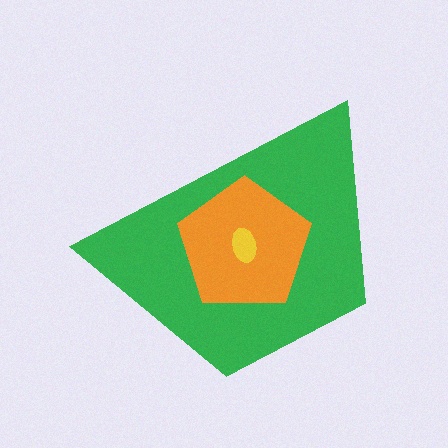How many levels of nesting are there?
3.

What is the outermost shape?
The green trapezoid.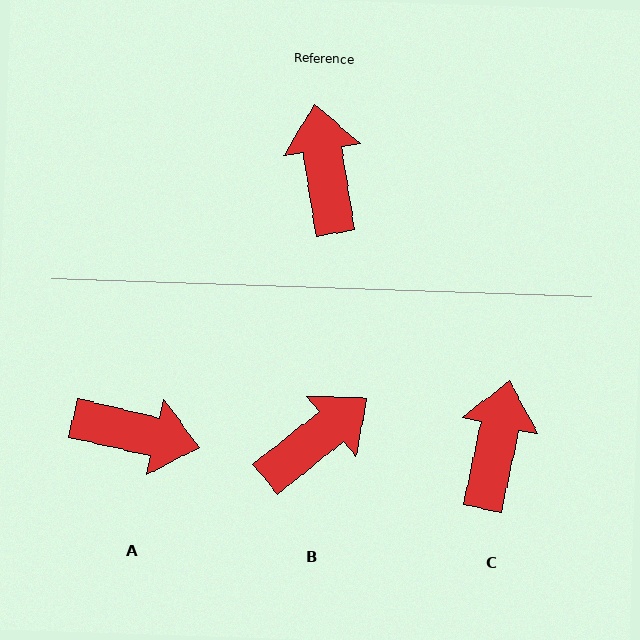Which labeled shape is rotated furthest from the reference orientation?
A, about 112 degrees away.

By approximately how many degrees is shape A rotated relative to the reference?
Approximately 112 degrees clockwise.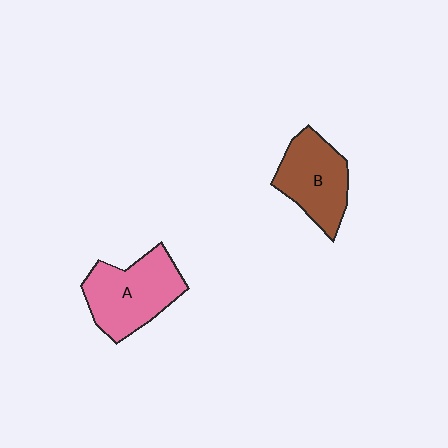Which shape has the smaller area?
Shape B (brown).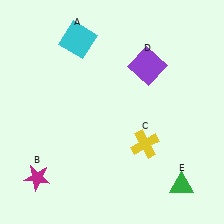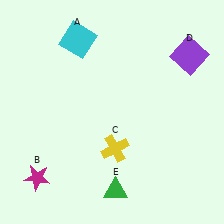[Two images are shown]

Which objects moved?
The objects that moved are: the yellow cross (C), the purple square (D), the green triangle (E).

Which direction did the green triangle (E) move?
The green triangle (E) moved left.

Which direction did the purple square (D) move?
The purple square (D) moved right.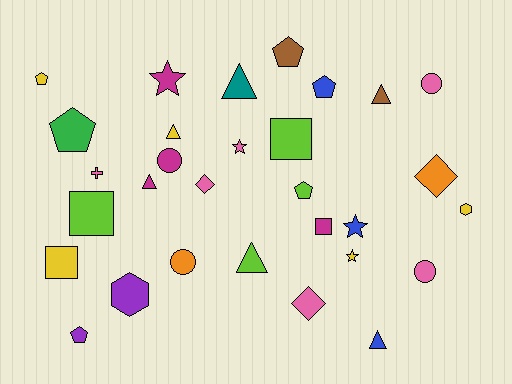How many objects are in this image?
There are 30 objects.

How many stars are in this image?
There are 4 stars.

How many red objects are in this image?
There are no red objects.